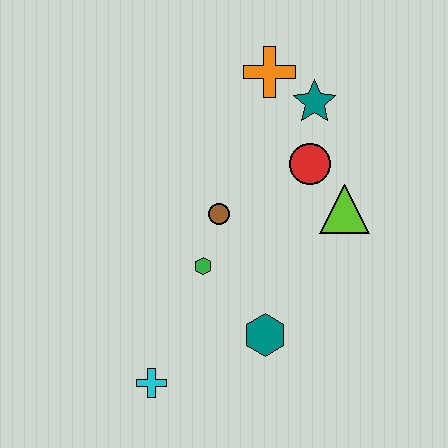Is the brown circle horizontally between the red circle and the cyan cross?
Yes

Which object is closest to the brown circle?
The green hexagon is closest to the brown circle.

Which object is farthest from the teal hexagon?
The orange cross is farthest from the teal hexagon.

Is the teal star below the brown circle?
No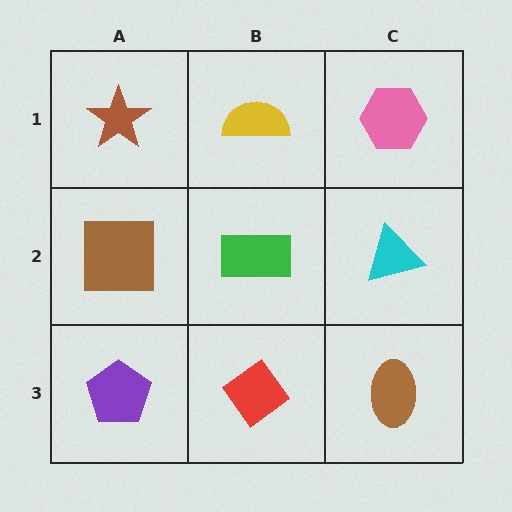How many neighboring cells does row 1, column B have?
3.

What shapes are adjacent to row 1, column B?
A green rectangle (row 2, column B), a brown star (row 1, column A), a pink hexagon (row 1, column C).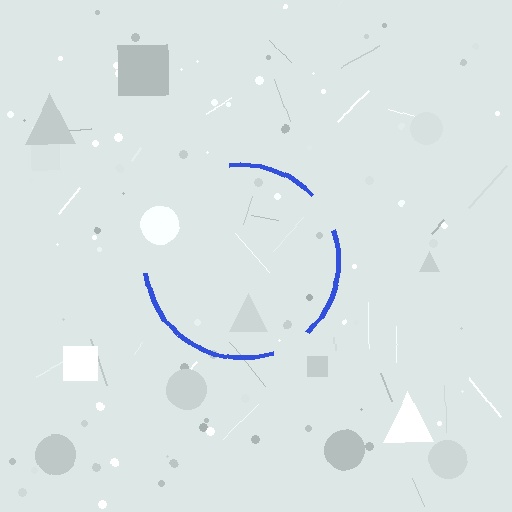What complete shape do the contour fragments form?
The contour fragments form a circle.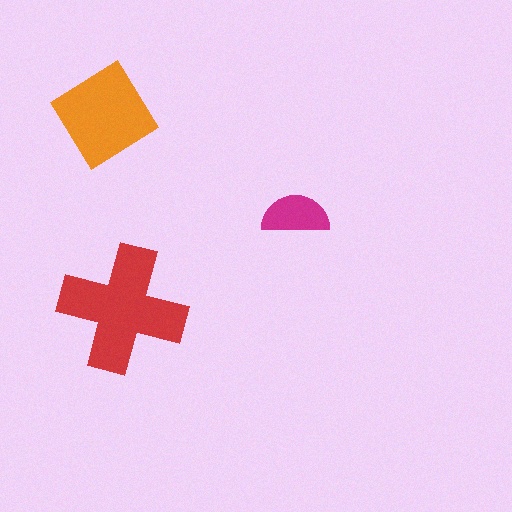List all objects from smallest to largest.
The magenta semicircle, the orange diamond, the red cross.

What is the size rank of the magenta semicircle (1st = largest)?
3rd.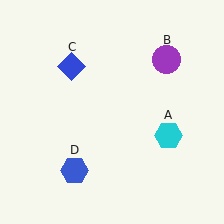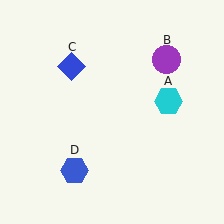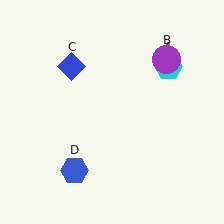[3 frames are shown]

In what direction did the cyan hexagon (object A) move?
The cyan hexagon (object A) moved up.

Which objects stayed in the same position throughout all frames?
Purple circle (object B) and blue diamond (object C) and blue hexagon (object D) remained stationary.